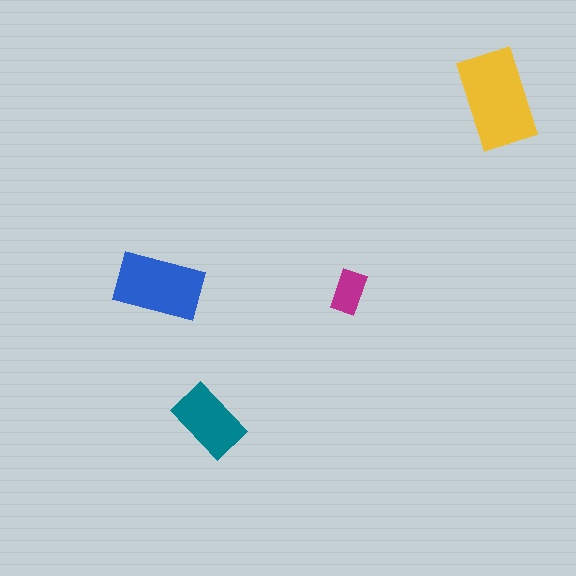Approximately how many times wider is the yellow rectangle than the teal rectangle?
About 1.5 times wider.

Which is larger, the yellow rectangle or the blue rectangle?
The yellow one.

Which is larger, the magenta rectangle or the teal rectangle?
The teal one.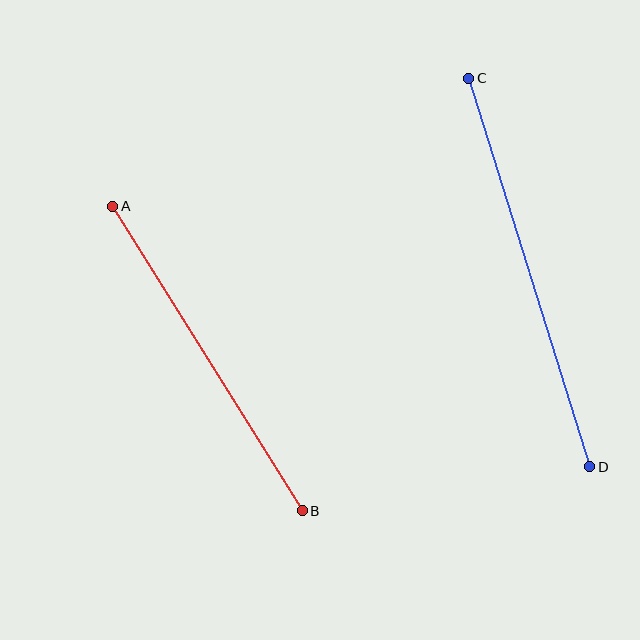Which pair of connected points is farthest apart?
Points C and D are farthest apart.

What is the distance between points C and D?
The distance is approximately 407 pixels.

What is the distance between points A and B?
The distance is approximately 359 pixels.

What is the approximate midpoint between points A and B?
The midpoint is at approximately (208, 359) pixels.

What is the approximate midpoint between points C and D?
The midpoint is at approximately (529, 272) pixels.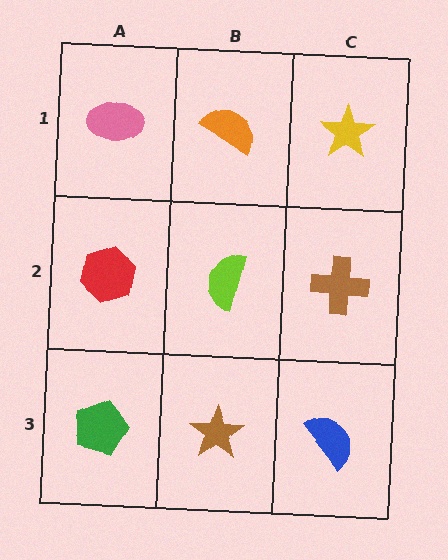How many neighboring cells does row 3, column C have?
2.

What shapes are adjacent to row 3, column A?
A red hexagon (row 2, column A), a brown star (row 3, column B).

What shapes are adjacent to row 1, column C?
A brown cross (row 2, column C), an orange semicircle (row 1, column B).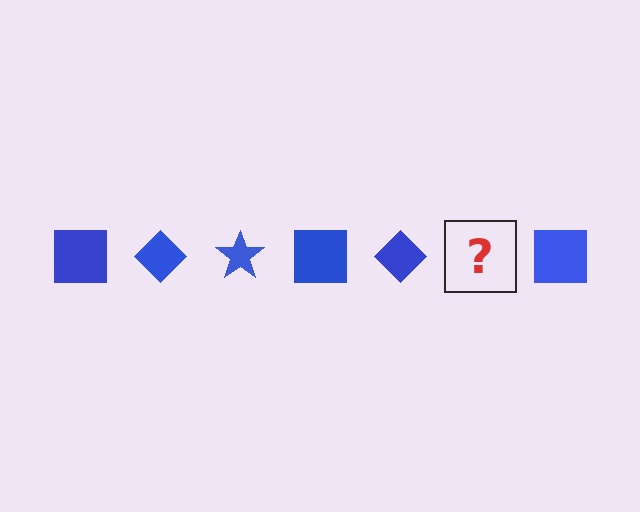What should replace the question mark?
The question mark should be replaced with a blue star.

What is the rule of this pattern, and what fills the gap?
The rule is that the pattern cycles through square, diamond, star shapes in blue. The gap should be filled with a blue star.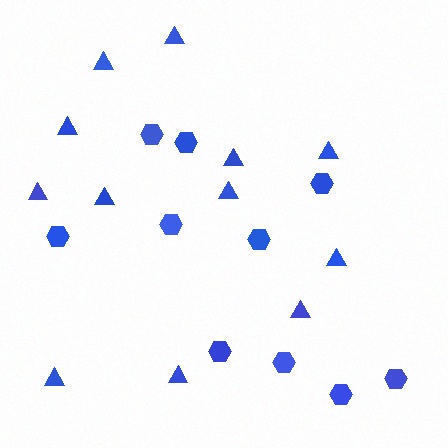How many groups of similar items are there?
There are 2 groups: one group of hexagons (10) and one group of triangles (12).